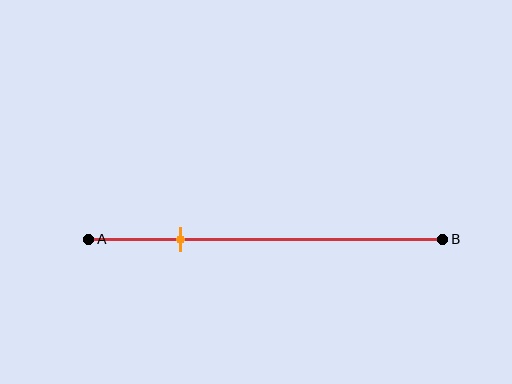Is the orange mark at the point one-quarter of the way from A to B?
Yes, the mark is approximately at the one-quarter point.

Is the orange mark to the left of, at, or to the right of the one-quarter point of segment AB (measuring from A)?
The orange mark is approximately at the one-quarter point of segment AB.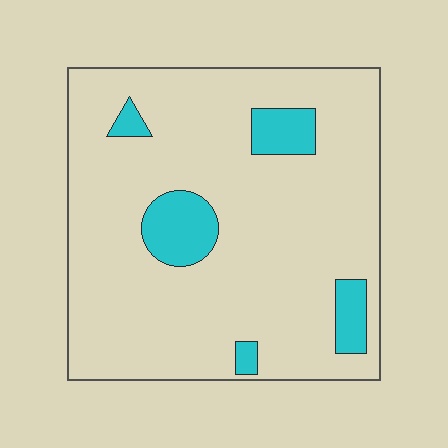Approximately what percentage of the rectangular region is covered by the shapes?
Approximately 10%.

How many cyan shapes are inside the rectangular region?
5.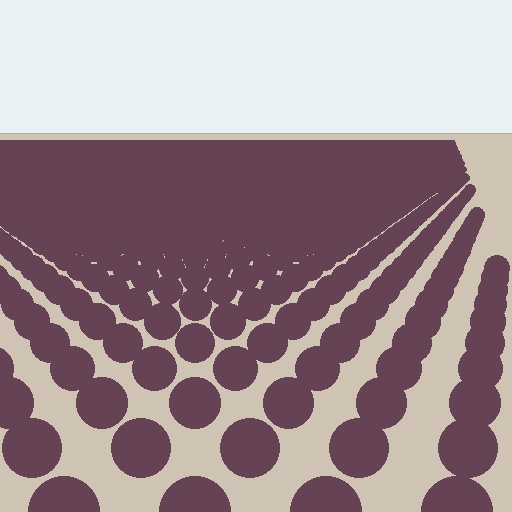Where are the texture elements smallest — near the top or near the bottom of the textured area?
Near the top.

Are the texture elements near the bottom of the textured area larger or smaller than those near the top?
Larger. Near the bottom, elements are closer to the viewer and appear at a bigger on-screen size.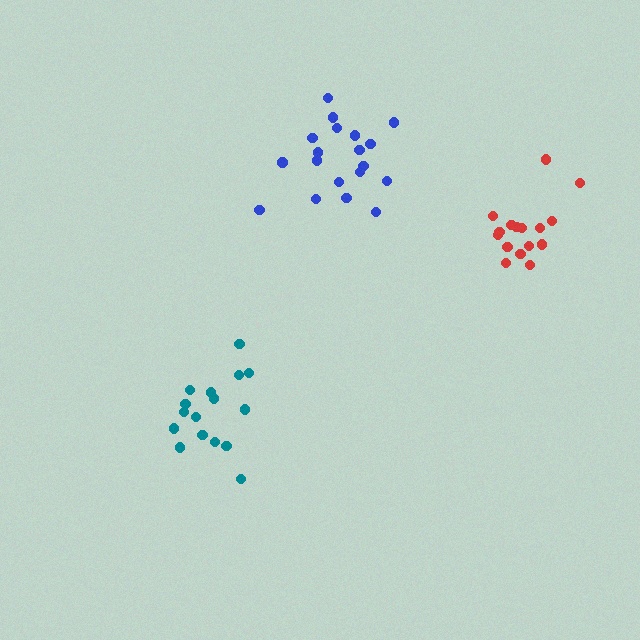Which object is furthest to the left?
The teal cluster is leftmost.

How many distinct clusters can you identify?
There are 3 distinct clusters.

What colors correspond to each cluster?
The clusters are colored: teal, blue, red.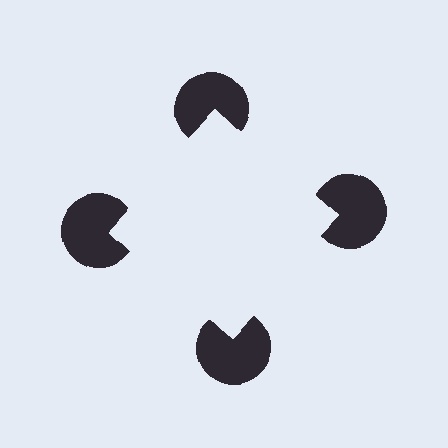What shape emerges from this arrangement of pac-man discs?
An illusory square — its edges are inferred from the aligned wedge cuts in the pac-man discs, not physically drawn.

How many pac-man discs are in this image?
There are 4 — one at each vertex of the illusory square.